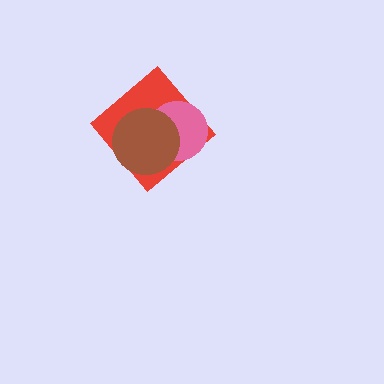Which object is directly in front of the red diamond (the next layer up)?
The pink circle is directly in front of the red diamond.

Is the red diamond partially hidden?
Yes, it is partially covered by another shape.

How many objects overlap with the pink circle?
2 objects overlap with the pink circle.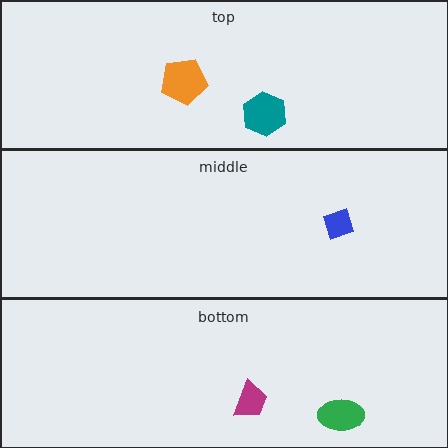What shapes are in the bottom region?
The magenta trapezoid, the green ellipse.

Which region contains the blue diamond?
The middle region.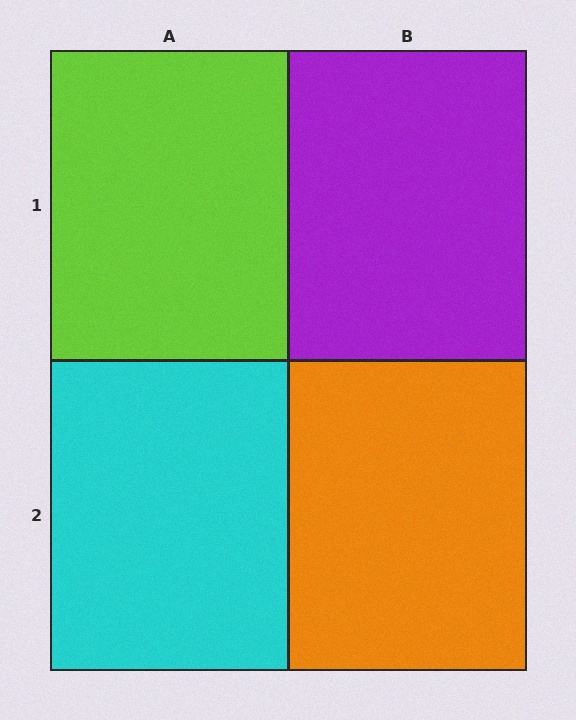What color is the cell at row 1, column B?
Purple.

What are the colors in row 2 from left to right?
Cyan, orange.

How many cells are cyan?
1 cell is cyan.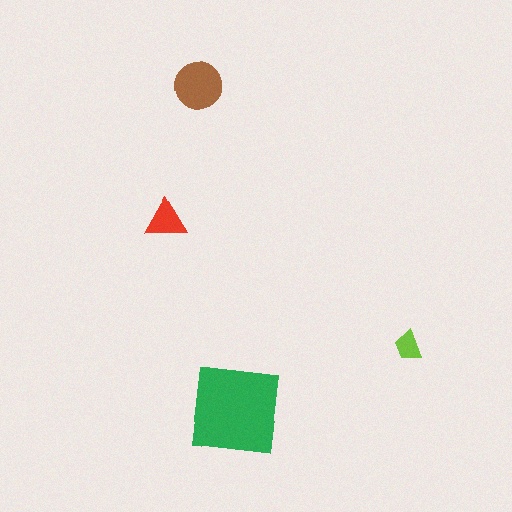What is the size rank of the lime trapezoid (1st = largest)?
4th.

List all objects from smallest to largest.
The lime trapezoid, the red triangle, the brown circle, the green square.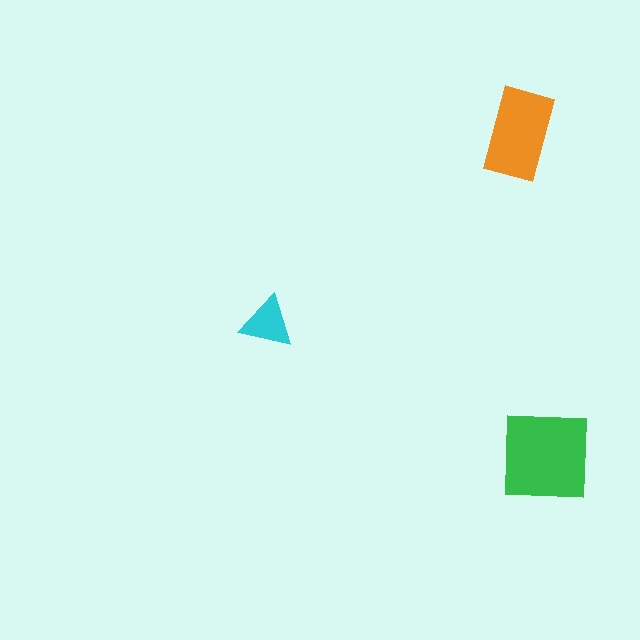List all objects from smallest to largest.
The cyan triangle, the orange rectangle, the green square.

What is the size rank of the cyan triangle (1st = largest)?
3rd.